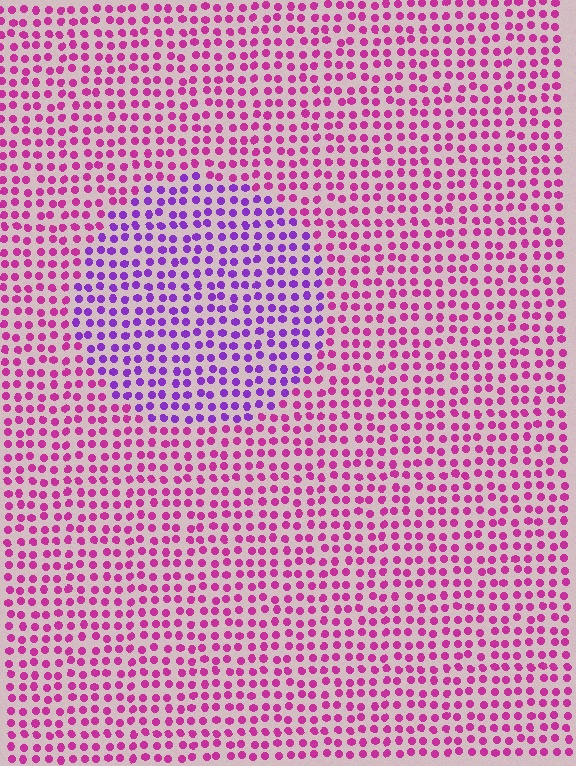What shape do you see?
I see a circle.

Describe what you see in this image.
The image is filled with small magenta elements in a uniform arrangement. A circle-shaped region is visible where the elements are tinted to a slightly different hue, forming a subtle color boundary.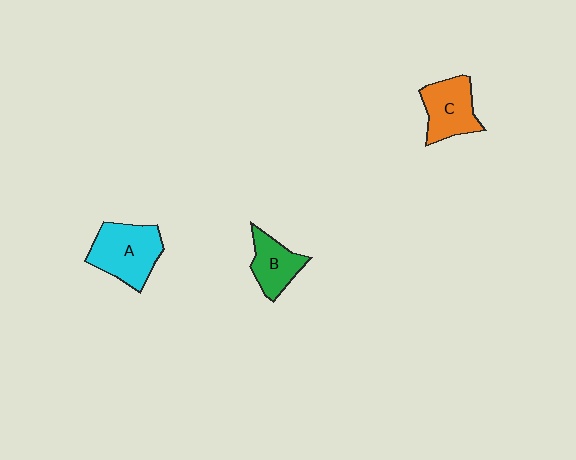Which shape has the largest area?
Shape A (cyan).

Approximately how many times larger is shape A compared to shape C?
Approximately 1.2 times.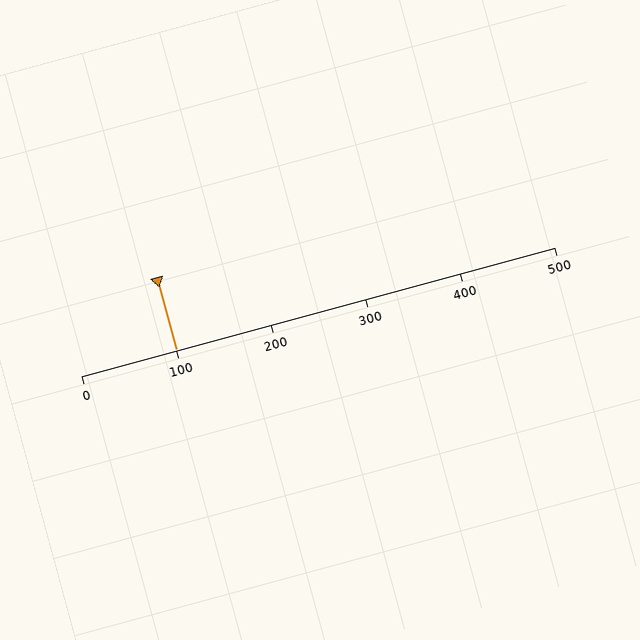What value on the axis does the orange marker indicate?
The marker indicates approximately 100.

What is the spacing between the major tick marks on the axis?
The major ticks are spaced 100 apart.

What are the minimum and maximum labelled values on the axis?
The axis runs from 0 to 500.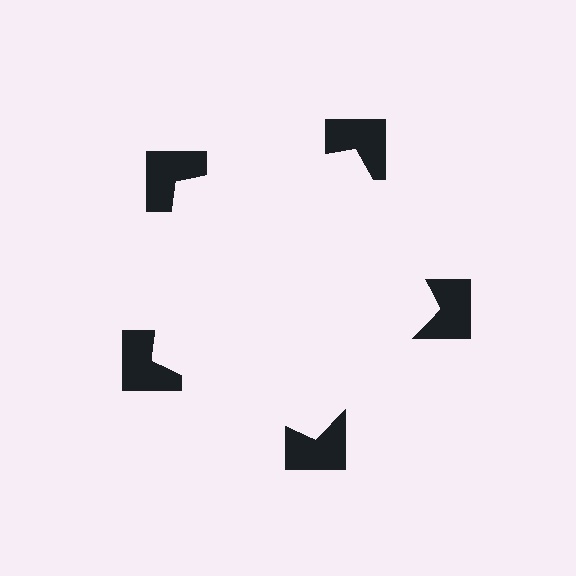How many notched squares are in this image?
There are 5 — one at each vertex of the illusory pentagon.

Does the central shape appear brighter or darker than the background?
It typically appears slightly brighter than the background, even though no actual brightness change is drawn.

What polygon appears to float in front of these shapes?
An illusory pentagon — its edges are inferred from the aligned wedge cuts in the notched squares, not physically drawn.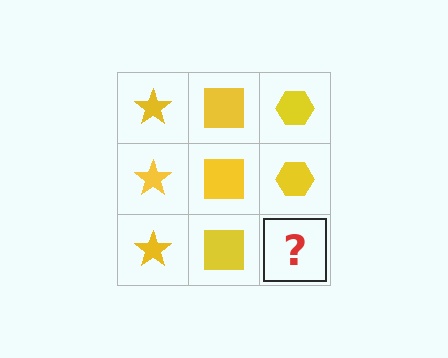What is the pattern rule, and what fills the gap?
The rule is that each column has a consistent shape. The gap should be filled with a yellow hexagon.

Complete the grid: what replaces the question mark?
The question mark should be replaced with a yellow hexagon.